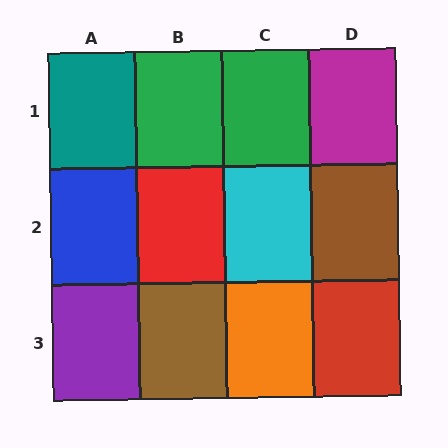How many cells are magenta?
1 cell is magenta.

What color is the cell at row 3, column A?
Purple.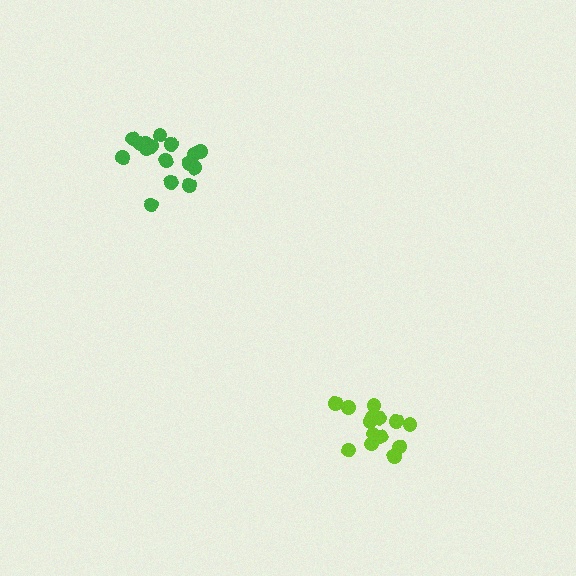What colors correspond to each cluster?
The clusters are colored: green, lime.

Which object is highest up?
The green cluster is topmost.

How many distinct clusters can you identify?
There are 2 distinct clusters.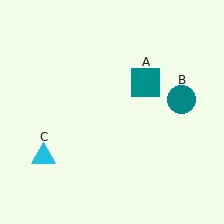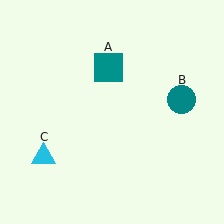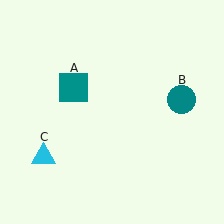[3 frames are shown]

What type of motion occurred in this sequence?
The teal square (object A) rotated counterclockwise around the center of the scene.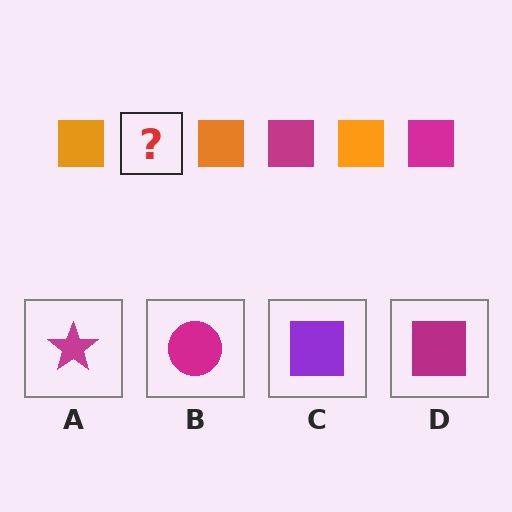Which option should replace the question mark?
Option D.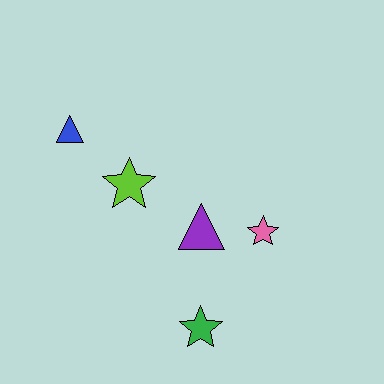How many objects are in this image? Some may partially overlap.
There are 5 objects.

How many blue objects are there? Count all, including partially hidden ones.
There is 1 blue object.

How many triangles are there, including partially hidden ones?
There are 2 triangles.